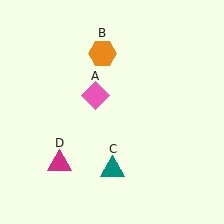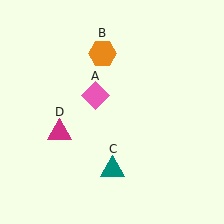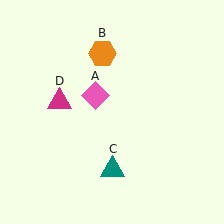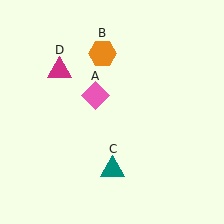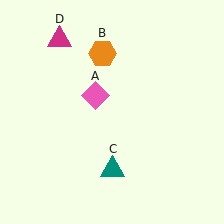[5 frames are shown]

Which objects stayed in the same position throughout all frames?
Pink diamond (object A) and orange hexagon (object B) and teal triangle (object C) remained stationary.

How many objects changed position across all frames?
1 object changed position: magenta triangle (object D).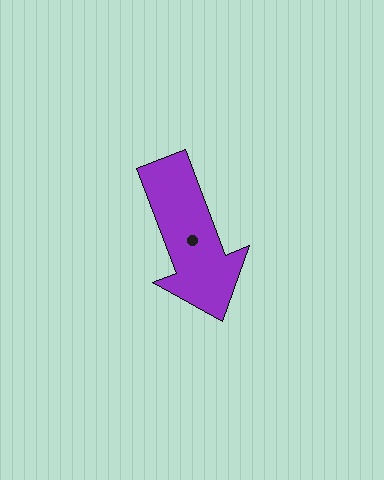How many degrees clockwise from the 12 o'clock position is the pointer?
Approximately 159 degrees.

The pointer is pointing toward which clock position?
Roughly 5 o'clock.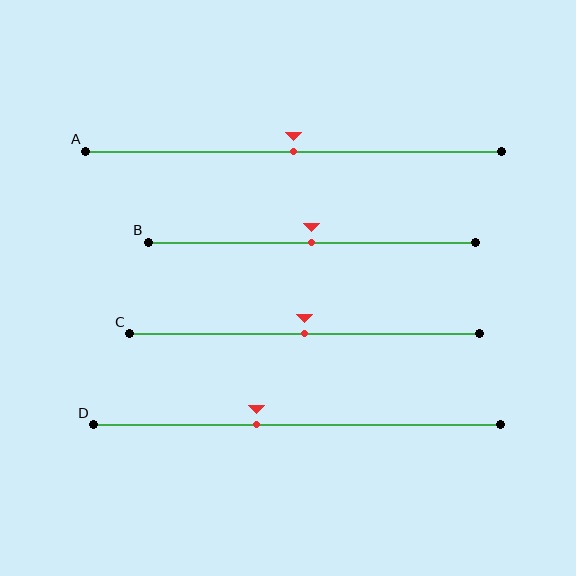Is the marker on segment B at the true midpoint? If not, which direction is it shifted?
Yes, the marker on segment B is at the true midpoint.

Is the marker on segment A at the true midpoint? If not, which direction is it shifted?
Yes, the marker on segment A is at the true midpoint.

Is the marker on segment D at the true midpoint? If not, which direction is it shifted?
No, the marker on segment D is shifted to the left by about 10% of the segment length.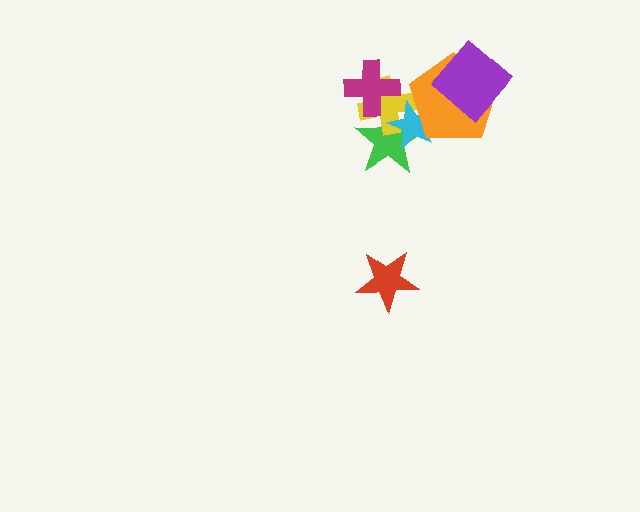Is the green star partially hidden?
Yes, it is partially covered by another shape.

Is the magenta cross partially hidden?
No, no other shape covers it.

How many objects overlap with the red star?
0 objects overlap with the red star.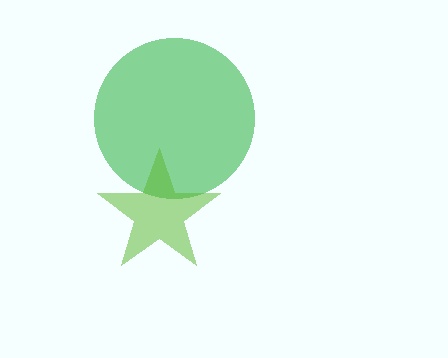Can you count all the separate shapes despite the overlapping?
Yes, there are 2 separate shapes.